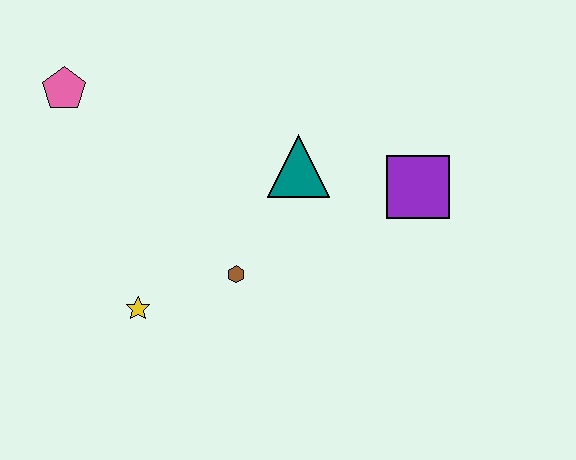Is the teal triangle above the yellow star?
Yes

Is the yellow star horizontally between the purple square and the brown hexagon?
No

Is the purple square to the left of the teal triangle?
No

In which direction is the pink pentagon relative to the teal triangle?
The pink pentagon is to the left of the teal triangle.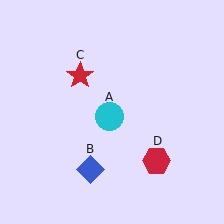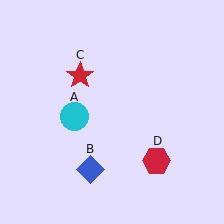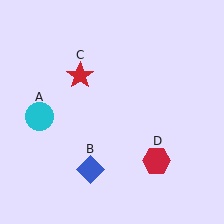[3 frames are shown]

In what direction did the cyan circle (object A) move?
The cyan circle (object A) moved left.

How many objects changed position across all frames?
1 object changed position: cyan circle (object A).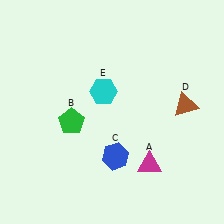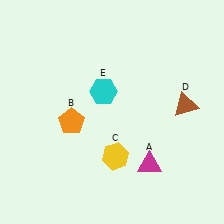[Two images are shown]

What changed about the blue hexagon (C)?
In Image 1, C is blue. In Image 2, it changed to yellow.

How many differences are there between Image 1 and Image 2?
There are 2 differences between the two images.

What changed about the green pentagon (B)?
In Image 1, B is green. In Image 2, it changed to orange.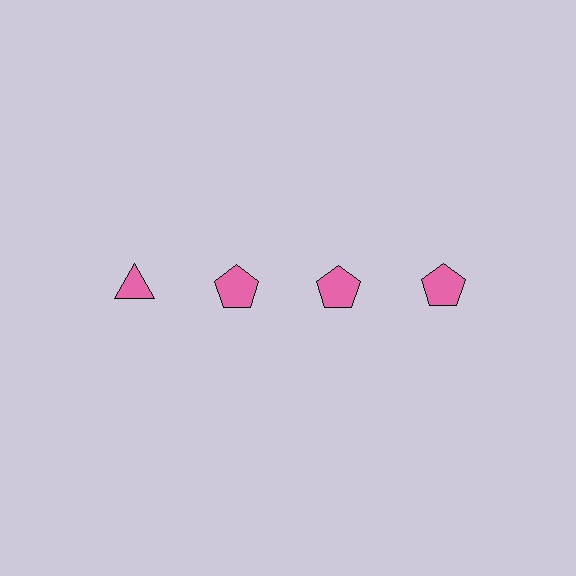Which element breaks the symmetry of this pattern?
The pink triangle in the top row, leftmost column breaks the symmetry. All other shapes are pink pentagons.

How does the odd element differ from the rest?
It has a different shape: triangle instead of pentagon.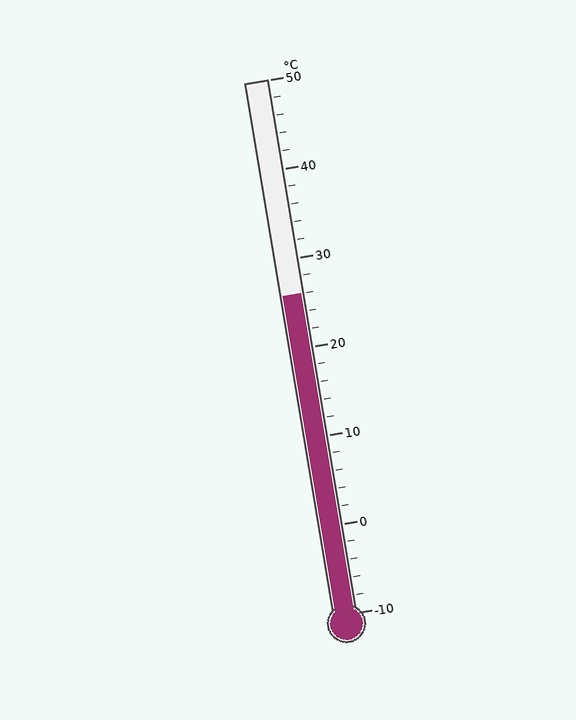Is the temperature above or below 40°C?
The temperature is below 40°C.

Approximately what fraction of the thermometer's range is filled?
The thermometer is filled to approximately 60% of its range.